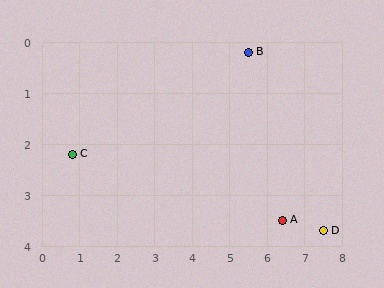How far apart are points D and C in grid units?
Points D and C are about 6.9 grid units apart.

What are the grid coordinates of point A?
Point A is at approximately (6.4, 3.5).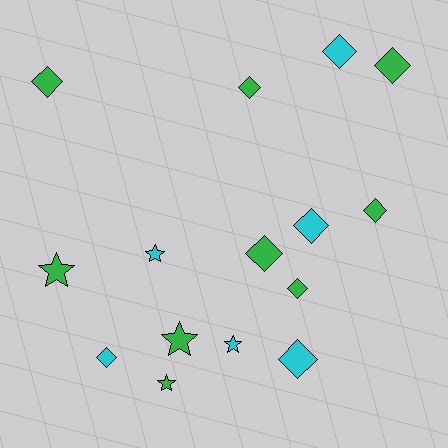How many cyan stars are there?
There are 2 cyan stars.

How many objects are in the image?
There are 15 objects.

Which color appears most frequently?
Green, with 9 objects.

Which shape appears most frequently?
Diamond, with 10 objects.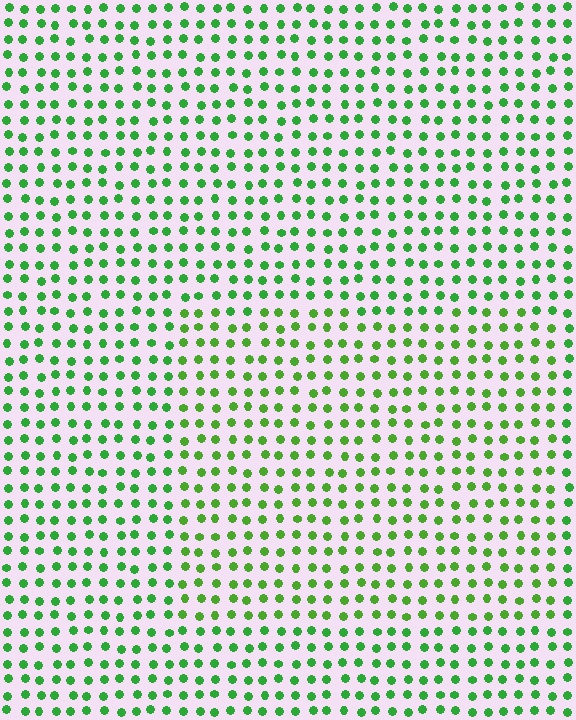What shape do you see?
I see a rectangle.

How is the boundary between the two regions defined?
The boundary is defined purely by a slight shift in hue (about 19 degrees). Spacing, size, and orientation are identical on both sides.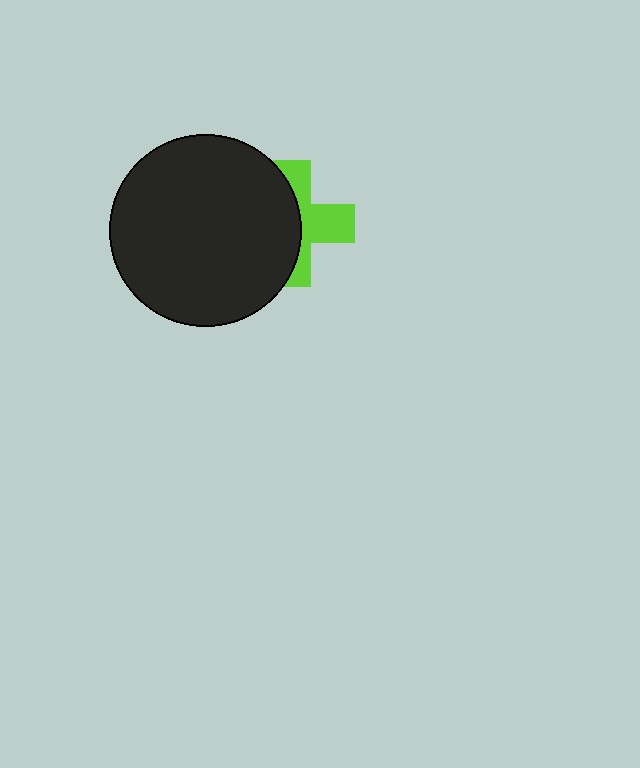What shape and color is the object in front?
The object in front is a black circle.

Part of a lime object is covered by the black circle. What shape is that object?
It is a cross.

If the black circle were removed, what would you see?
You would see the complete lime cross.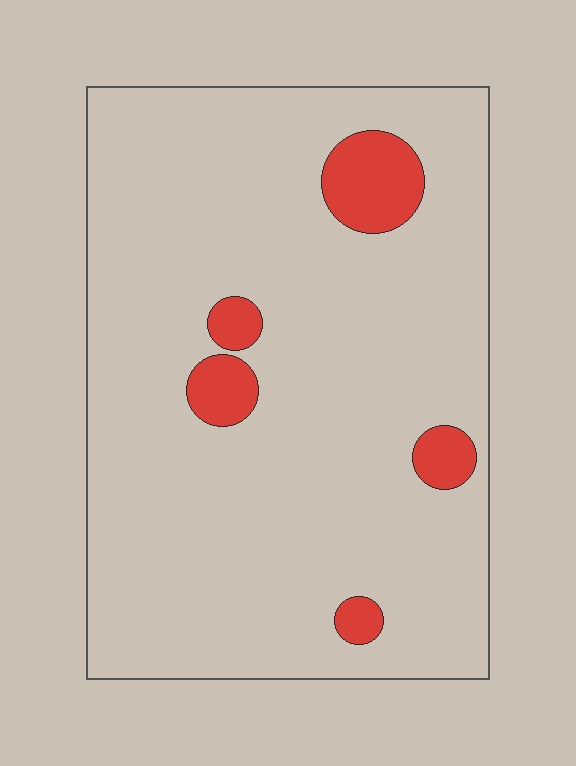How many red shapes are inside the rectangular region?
5.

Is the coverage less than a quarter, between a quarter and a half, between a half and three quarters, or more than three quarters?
Less than a quarter.